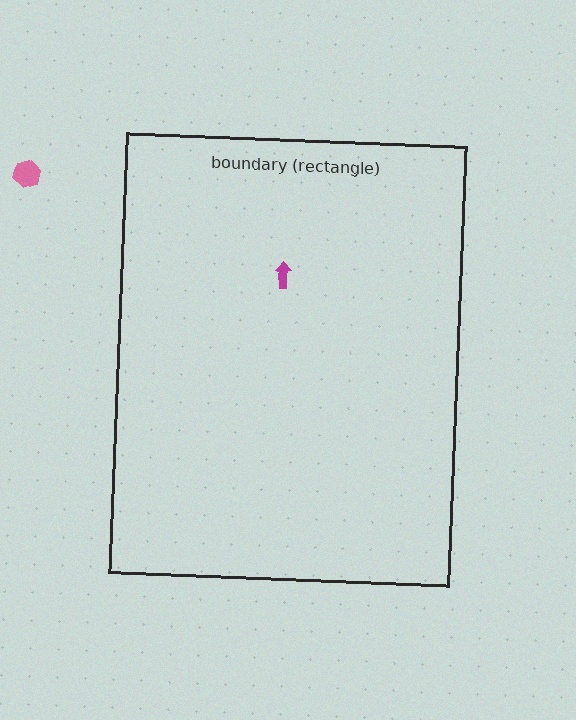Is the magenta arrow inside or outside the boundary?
Inside.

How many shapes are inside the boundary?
1 inside, 1 outside.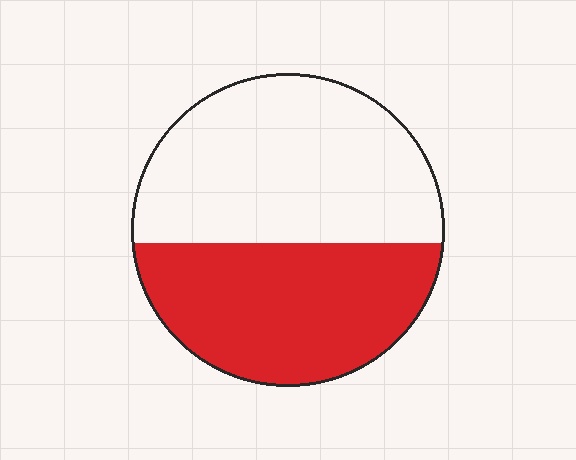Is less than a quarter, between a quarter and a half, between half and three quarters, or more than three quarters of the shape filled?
Between a quarter and a half.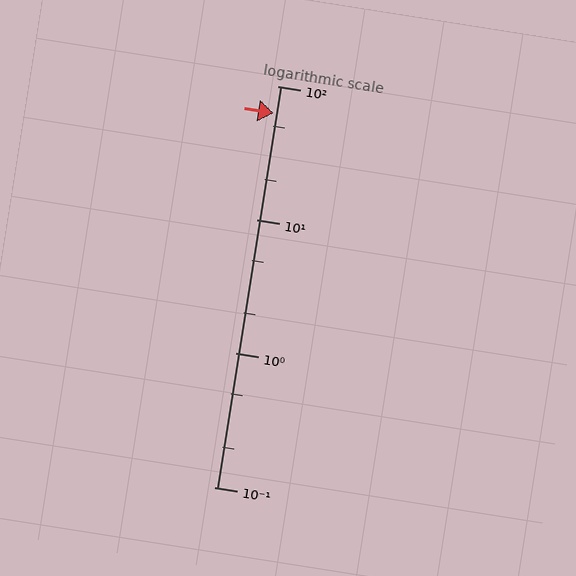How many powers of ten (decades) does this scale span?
The scale spans 3 decades, from 0.1 to 100.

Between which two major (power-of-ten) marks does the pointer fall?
The pointer is between 10 and 100.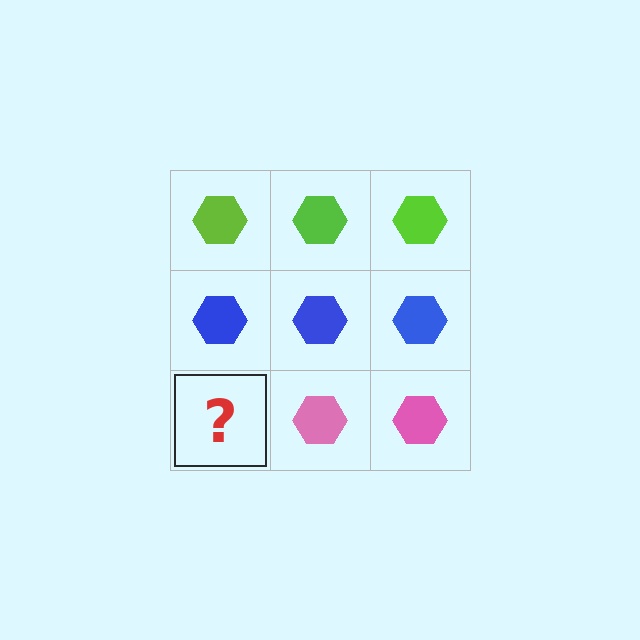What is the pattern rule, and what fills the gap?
The rule is that each row has a consistent color. The gap should be filled with a pink hexagon.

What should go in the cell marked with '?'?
The missing cell should contain a pink hexagon.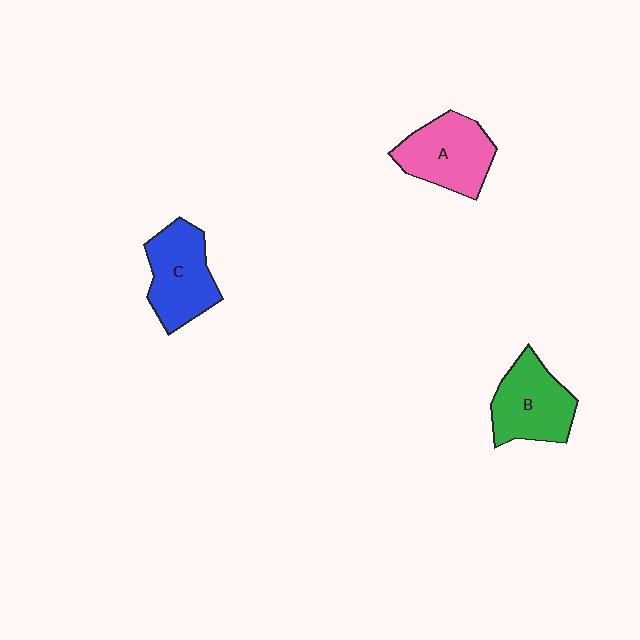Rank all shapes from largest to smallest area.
From largest to smallest: A (pink), C (blue), B (green).